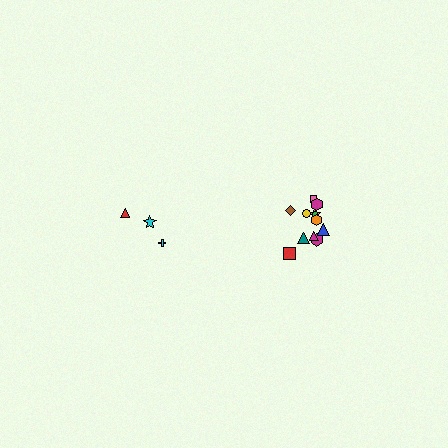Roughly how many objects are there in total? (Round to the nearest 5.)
Roughly 15 objects in total.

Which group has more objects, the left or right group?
The right group.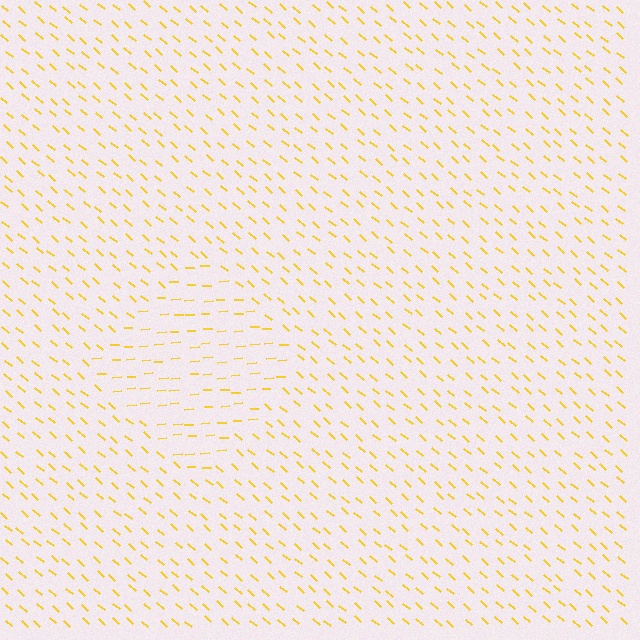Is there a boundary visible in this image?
Yes, there is a texture boundary formed by a change in line orientation.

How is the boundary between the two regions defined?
The boundary is defined purely by a change in line orientation (approximately 45 degrees difference). All lines are the same color and thickness.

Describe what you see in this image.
The image is filled with small yellow line segments. A diamond region in the image has lines oriented differently from the surrounding lines, creating a visible texture boundary.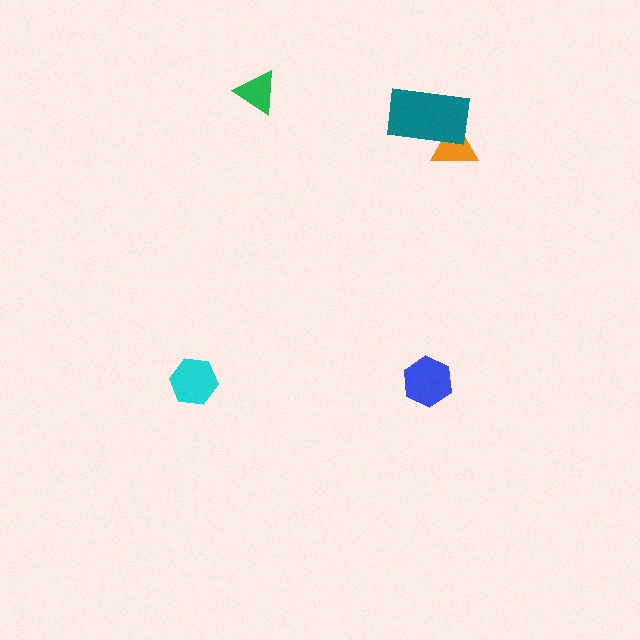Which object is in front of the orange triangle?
The teal rectangle is in front of the orange triangle.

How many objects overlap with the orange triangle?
1 object overlaps with the orange triangle.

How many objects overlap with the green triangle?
0 objects overlap with the green triangle.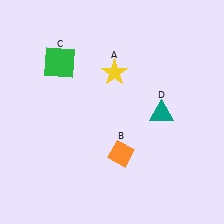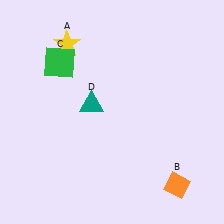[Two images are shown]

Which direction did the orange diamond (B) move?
The orange diamond (B) moved right.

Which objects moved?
The objects that moved are: the yellow star (A), the orange diamond (B), the teal triangle (D).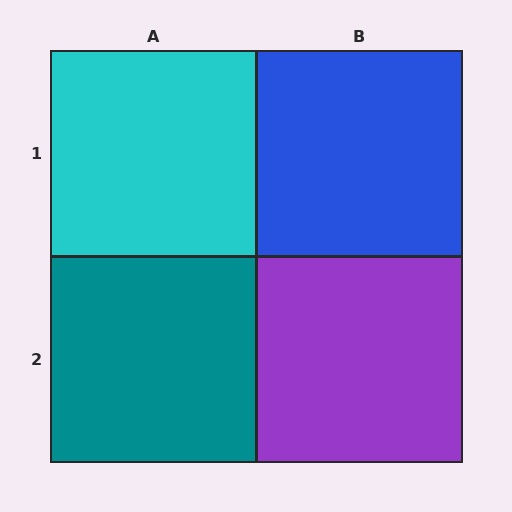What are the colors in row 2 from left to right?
Teal, purple.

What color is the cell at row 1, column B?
Blue.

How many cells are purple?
1 cell is purple.